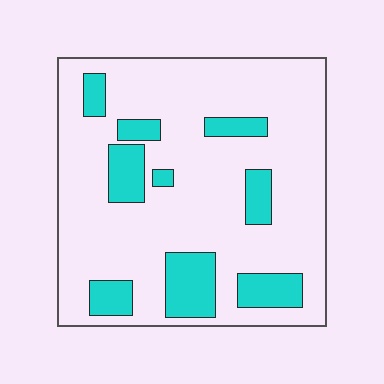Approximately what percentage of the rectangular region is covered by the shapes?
Approximately 20%.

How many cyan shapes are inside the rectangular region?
9.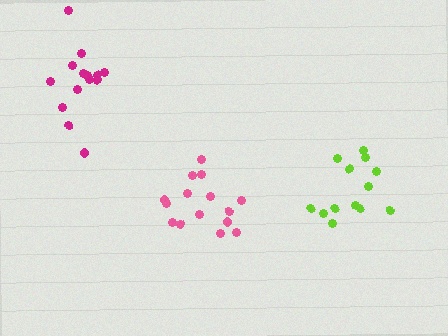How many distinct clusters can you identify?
There are 3 distinct clusters.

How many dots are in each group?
Group 1: 14 dots, Group 2: 15 dots, Group 3: 13 dots (42 total).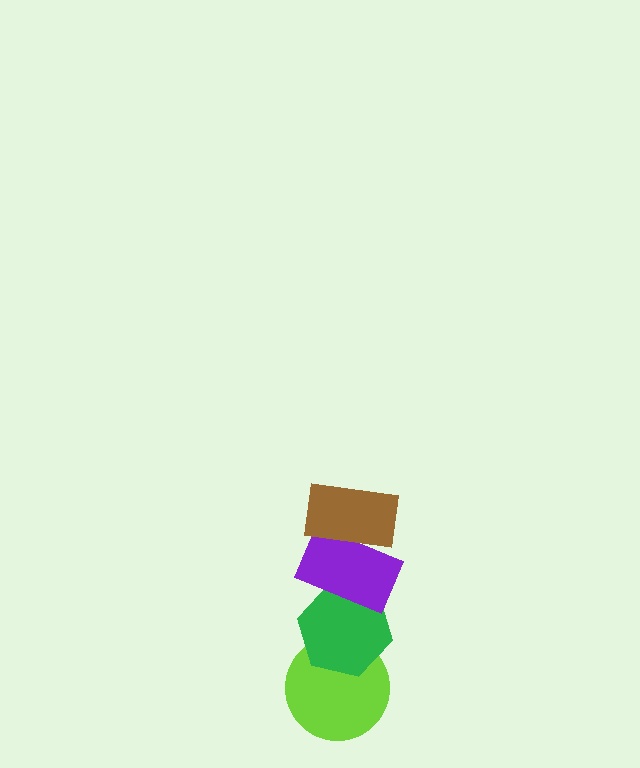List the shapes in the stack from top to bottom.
From top to bottom: the brown rectangle, the purple rectangle, the green hexagon, the lime circle.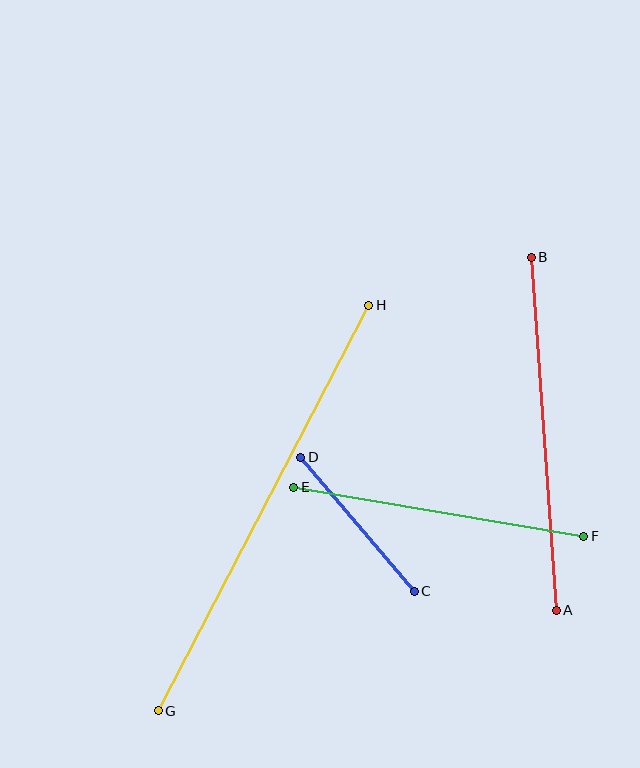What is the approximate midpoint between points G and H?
The midpoint is at approximately (263, 508) pixels.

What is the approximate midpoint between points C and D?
The midpoint is at approximately (358, 524) pixels.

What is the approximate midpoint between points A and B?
The midpoint is at approximately (544, 434) pixels.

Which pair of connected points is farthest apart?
Points G and H are farthest apart.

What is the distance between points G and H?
The distance is approximately 457 pixels.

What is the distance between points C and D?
The distance is approximately 176 pixels.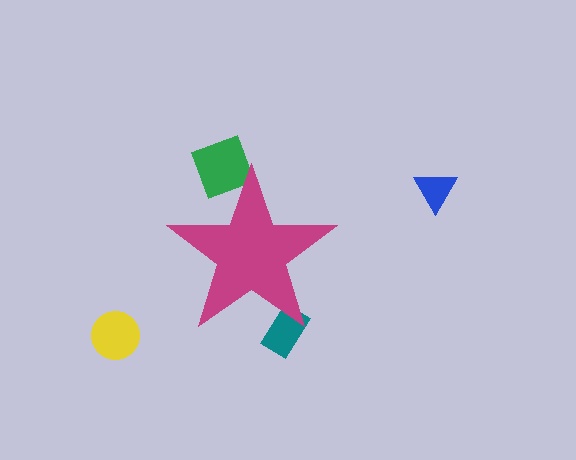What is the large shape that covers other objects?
A magenta star.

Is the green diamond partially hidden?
Yes, the green diamond is partially hidden behind the magenta star.